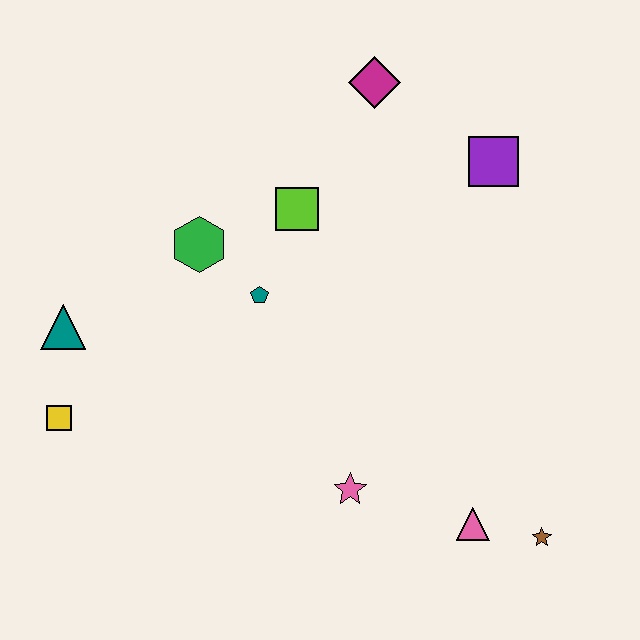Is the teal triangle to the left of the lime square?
Yes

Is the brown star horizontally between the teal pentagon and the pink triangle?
No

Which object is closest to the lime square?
The teal pentagon is closest to the lime square.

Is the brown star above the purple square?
No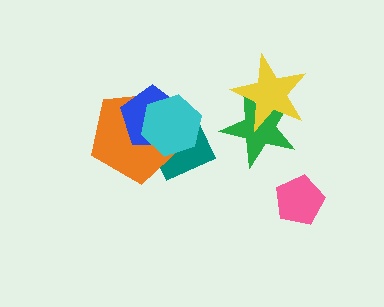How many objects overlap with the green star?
1 object overlaps with the green star.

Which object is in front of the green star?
The yellow star is in front of the green star.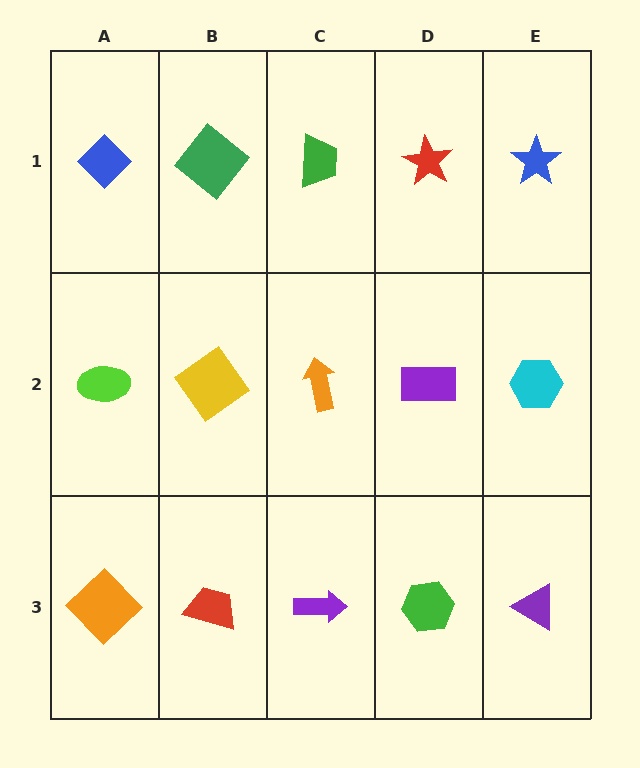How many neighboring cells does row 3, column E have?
2.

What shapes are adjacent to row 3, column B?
A yellow diamond (row 2, column B), an orange diamond (row 3, column A), a purple arrow (row 3, column C).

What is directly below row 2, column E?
A purple triangle.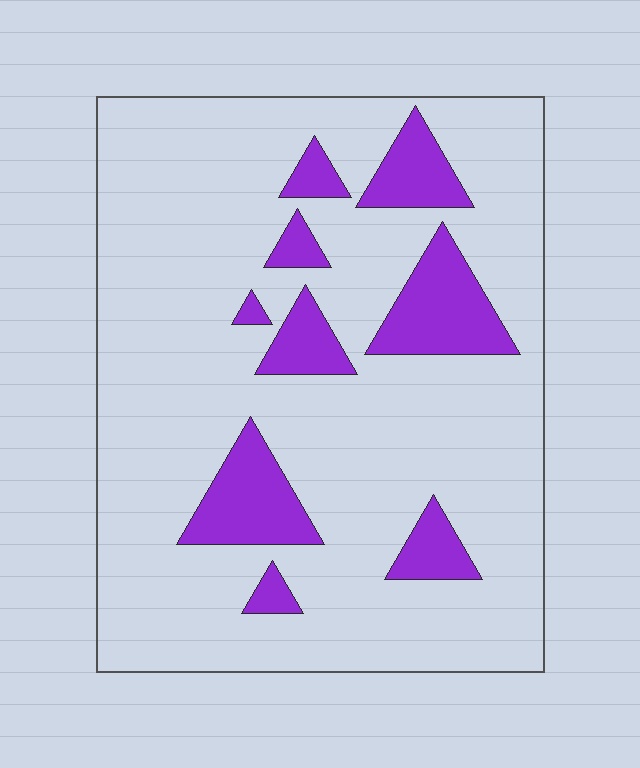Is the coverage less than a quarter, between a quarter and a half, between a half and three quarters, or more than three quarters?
Less than a quarter.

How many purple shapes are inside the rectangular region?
9.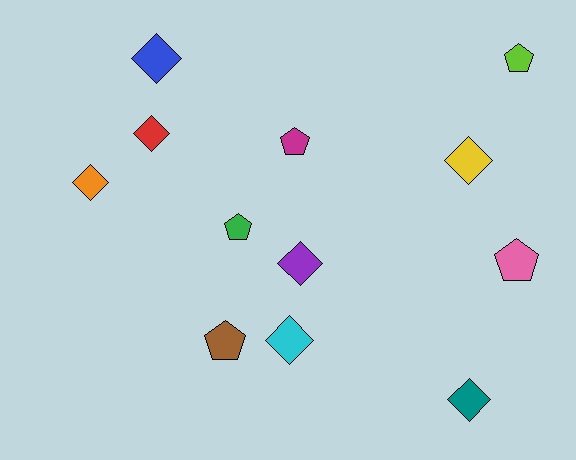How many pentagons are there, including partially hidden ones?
There are 5 pentagons.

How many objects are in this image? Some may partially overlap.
There are 12 objects.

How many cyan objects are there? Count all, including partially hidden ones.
There is 1 cyan object.